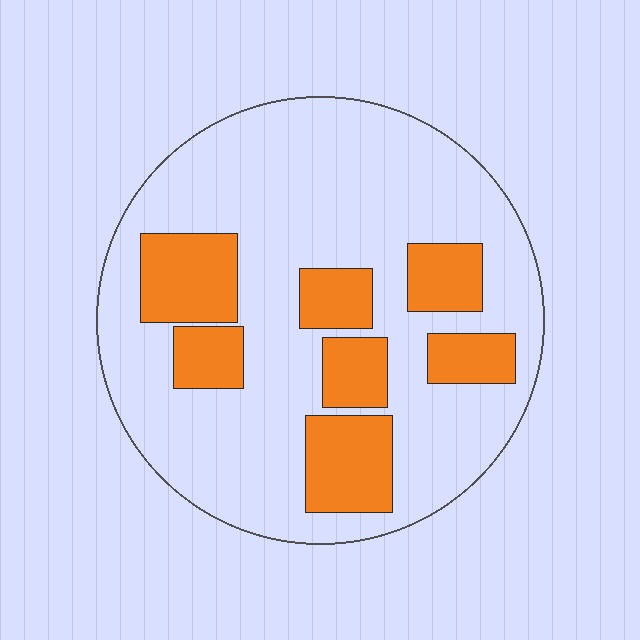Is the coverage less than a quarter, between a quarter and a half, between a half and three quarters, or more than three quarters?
Between a quarter and a half.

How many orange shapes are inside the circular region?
7.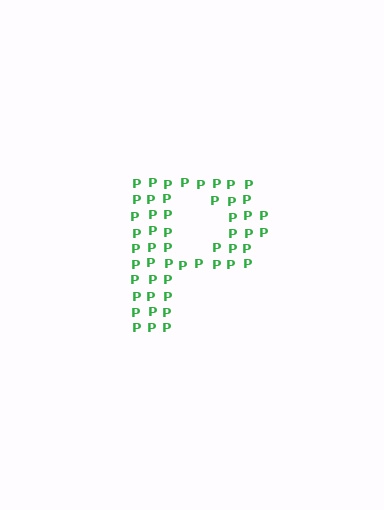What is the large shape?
The large shape is the letter P.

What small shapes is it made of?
It is made of small letter P's.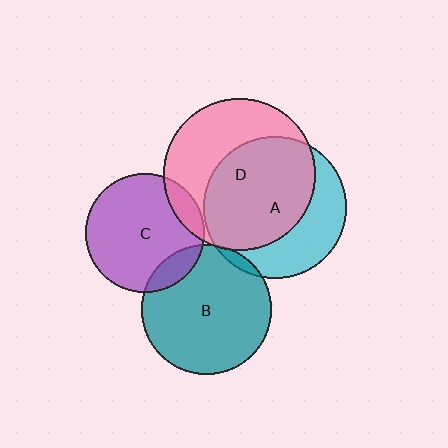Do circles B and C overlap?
Yes.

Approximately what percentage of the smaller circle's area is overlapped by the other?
Approximately 10%.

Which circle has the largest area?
Circle D (pink).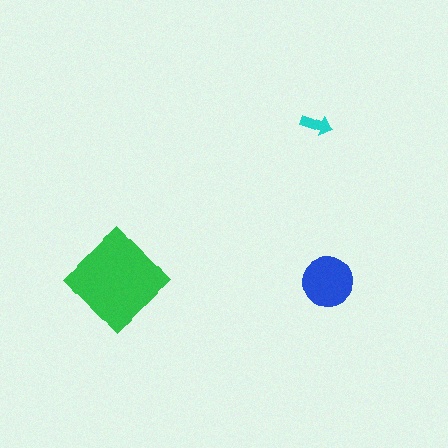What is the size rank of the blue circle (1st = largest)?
2nd.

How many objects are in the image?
There are 3 objects in the image.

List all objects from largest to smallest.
The green diamond, the blue circle, the cyan arrow.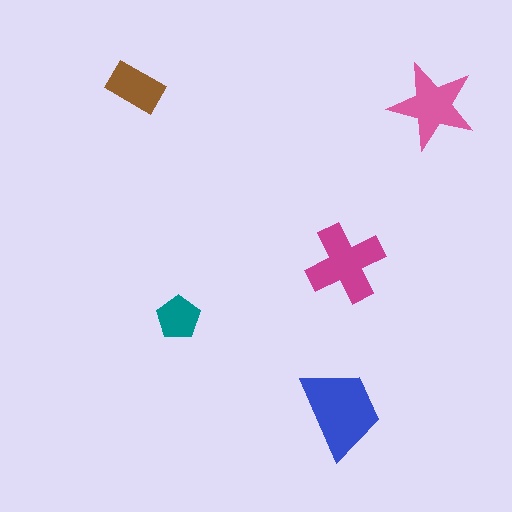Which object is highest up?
The brown rectangle is topmost.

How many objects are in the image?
There are 5 objects in the image.